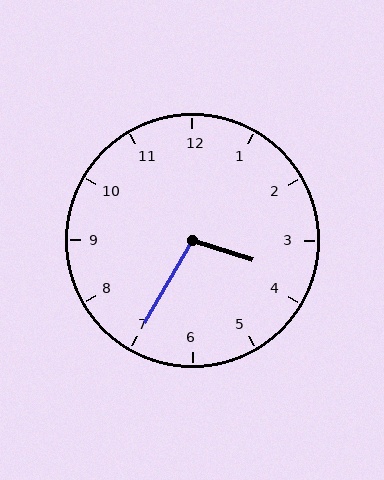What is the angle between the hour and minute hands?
Approximately 102 degrees.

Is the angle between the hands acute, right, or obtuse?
It is obtuse.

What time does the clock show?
3:35.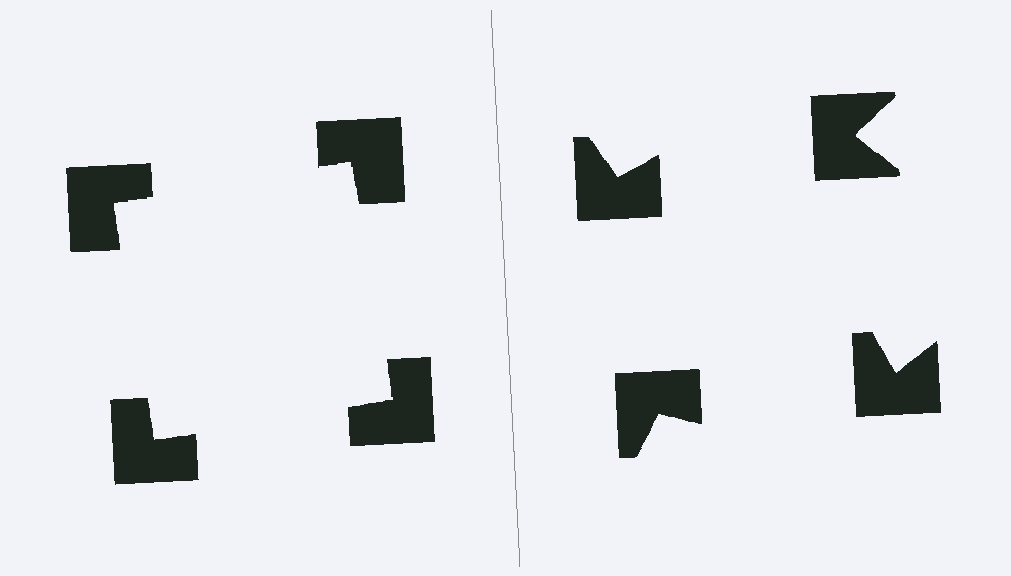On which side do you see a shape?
An illusory square appears on the left side. On the right side the wedge cuts are rotated, so no coherent shape forms.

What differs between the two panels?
The notched squares are positioned identically on both sides; only the wedge orientations differ. On the left they align to a square; on the right they are misaligned.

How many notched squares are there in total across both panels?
8 — 4 on each side.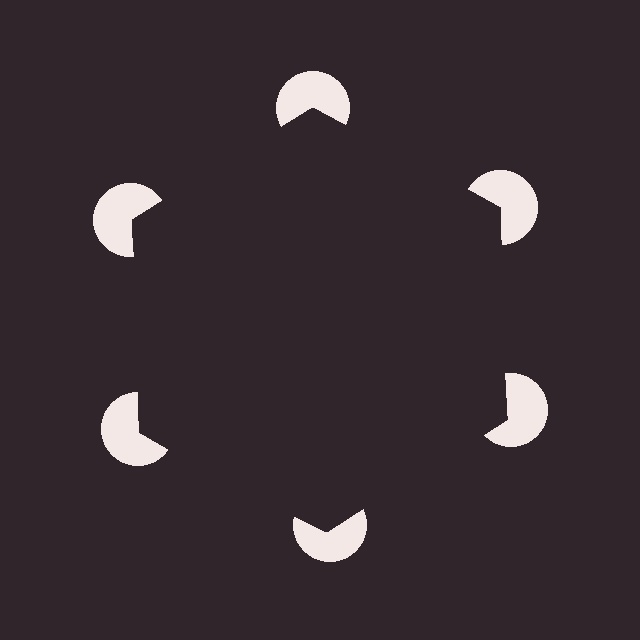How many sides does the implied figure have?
6 sides.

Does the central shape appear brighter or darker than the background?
It typically appears slightly darker than the background, even though no actual brightness change is drawn.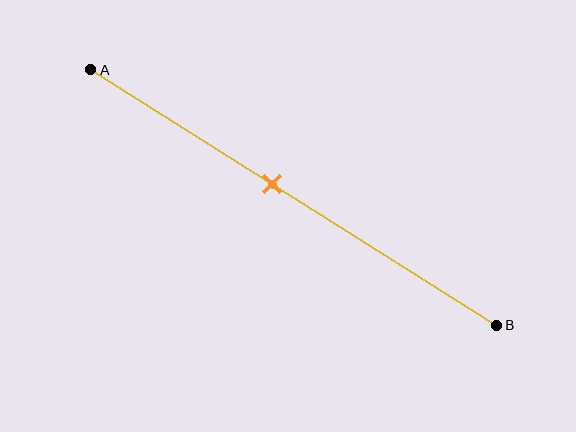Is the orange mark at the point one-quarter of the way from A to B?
No, the mark is at about 45% from A, not at the 25% one-quarter point.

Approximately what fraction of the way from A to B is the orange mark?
The orange mark is approximately 45% of the way from A to B.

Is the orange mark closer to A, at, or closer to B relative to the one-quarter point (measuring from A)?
The orange mark is closer to point B than the one-quarter point of segment AB.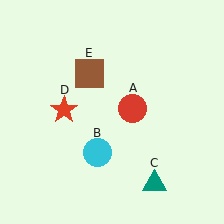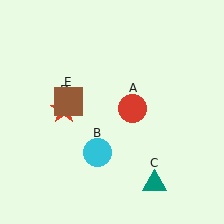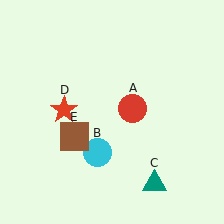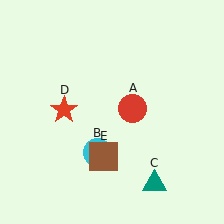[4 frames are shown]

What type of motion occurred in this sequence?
The brown square (object E) rotated counterclockwise around the center of the scene.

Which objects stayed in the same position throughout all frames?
Red circle (object A) and cyan circle (object B) and teal triangle (object C) and red star (object D) remained stationary.